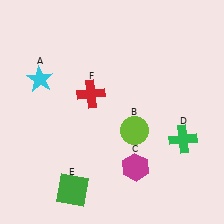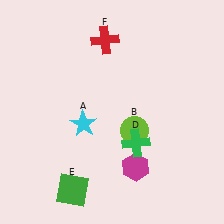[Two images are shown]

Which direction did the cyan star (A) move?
The cyan star (A) moved down.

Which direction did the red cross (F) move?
The red cross (F) moved up.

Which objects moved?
The objects that moved are: the cyan star (A), the green cross (D), the red cross (F).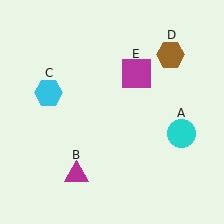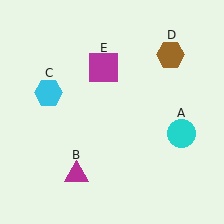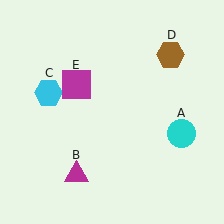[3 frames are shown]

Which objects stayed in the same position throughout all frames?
Cyan circle (object A) and magenta triangle (object B) and cyan hexagon (object C) and brown hexagon (object D) remained stationary.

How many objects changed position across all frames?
1 object changed position: magenta square (object E).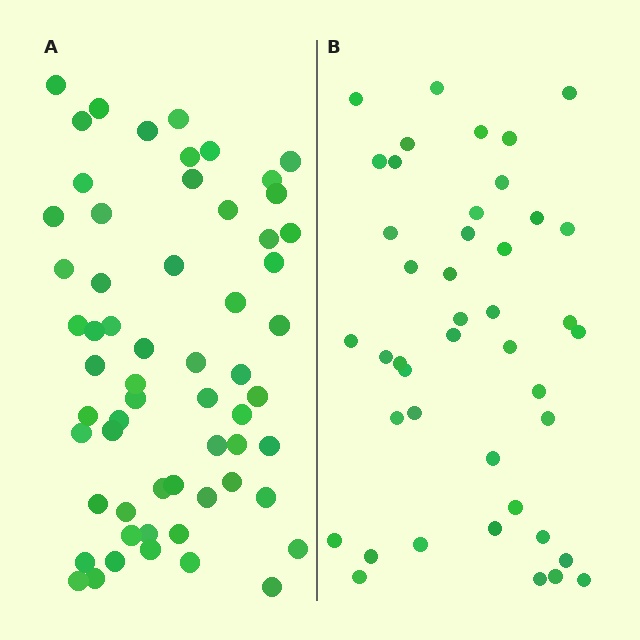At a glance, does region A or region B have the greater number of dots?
Region A (the left region) has more dots.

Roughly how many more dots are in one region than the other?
Region A has approximately 15 more dots than region B.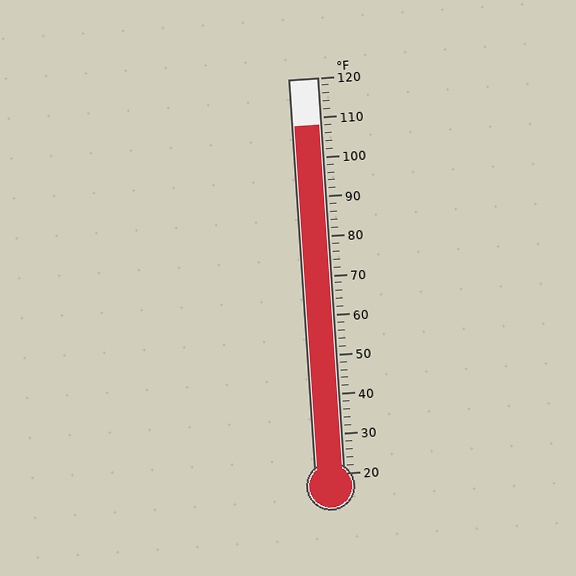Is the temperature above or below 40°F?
The temperature is above 40°F.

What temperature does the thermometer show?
The thermometer shows approximately 108°F.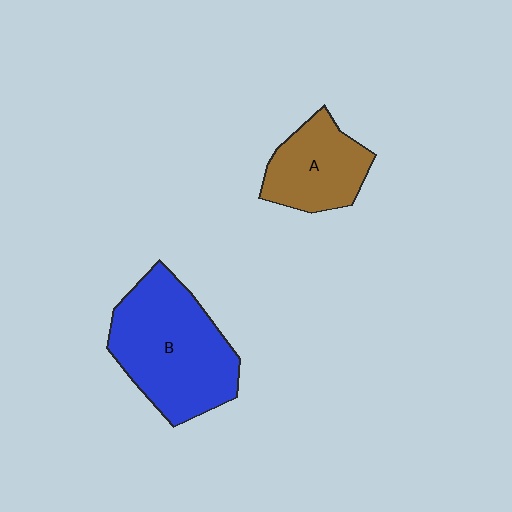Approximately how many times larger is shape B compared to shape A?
Approximately 1.7 times.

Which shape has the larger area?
Shape B (blue).